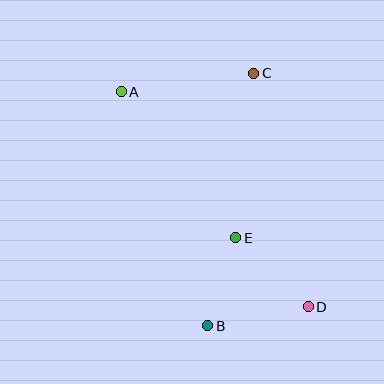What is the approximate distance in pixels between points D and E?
The distance between D and E is approximately 100 pixels.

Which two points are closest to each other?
Points B and E are closest to each other.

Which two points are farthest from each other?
Points A and D are farthest from each other.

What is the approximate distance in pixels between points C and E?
The distance between C and E is approximately 165 pixels.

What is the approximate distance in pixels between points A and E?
The distance between A and E is approximately 186 pixels.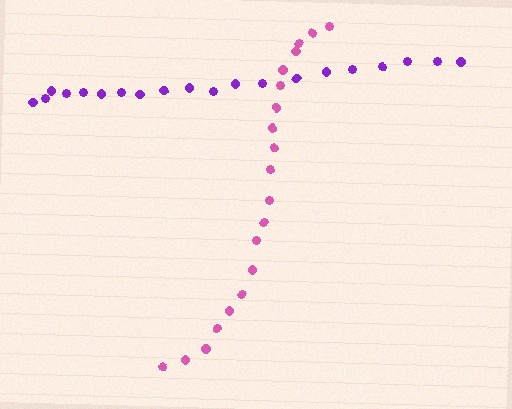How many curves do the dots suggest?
There are 2 distinct paths.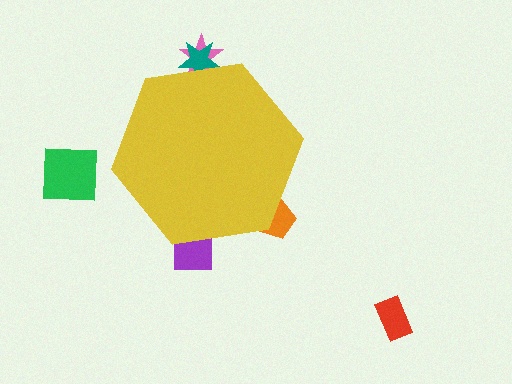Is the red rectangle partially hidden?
No, the red rectangle is fully visible.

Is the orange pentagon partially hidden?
Yes, the orange pentagon is partially hidden behind the yellow hexagon.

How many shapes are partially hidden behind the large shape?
4 shapes are partially hidden.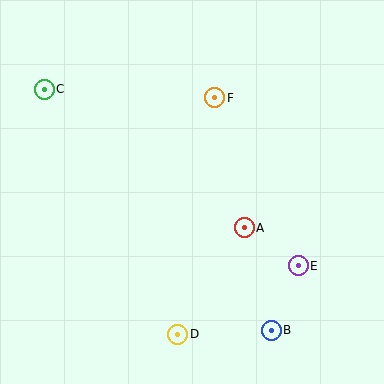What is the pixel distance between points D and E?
The distance between D and E is 139 pixels.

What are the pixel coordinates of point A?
Point A is at (244, 228).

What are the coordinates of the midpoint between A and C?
The midpoint between A and C is at (144, 158).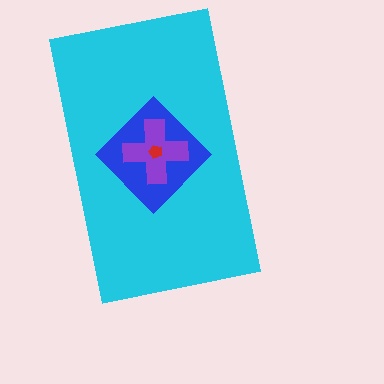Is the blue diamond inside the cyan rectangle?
Yes.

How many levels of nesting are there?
4.